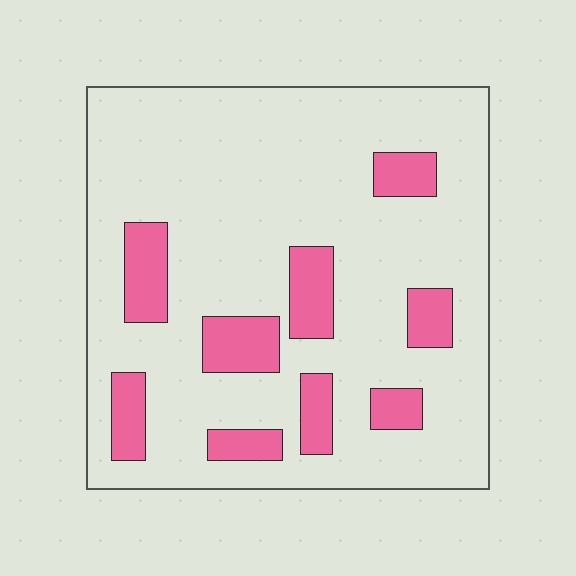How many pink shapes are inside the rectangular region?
9.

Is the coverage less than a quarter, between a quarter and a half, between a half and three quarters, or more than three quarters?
Less than a quarter.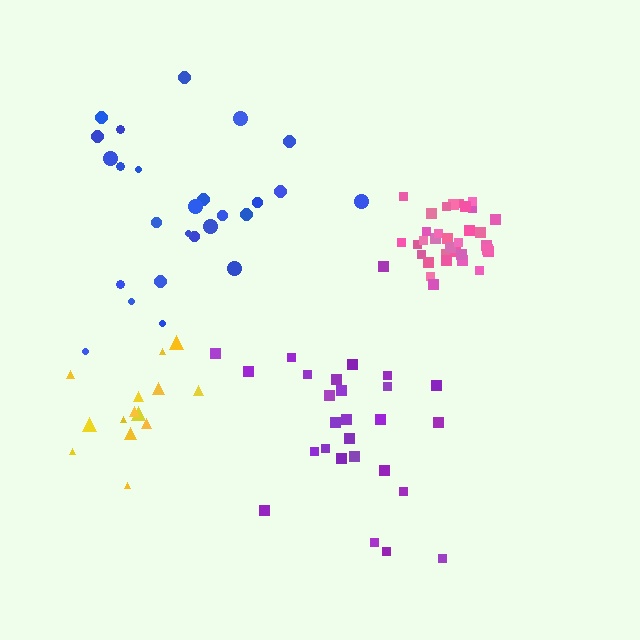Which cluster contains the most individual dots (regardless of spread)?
Pink (33).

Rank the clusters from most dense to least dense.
pink, yellow, purple, blue.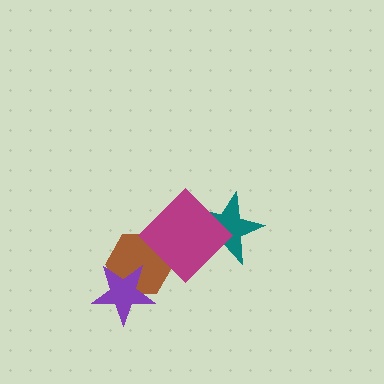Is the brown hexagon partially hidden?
Yes, it is partially covered by another shape.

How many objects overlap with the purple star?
1 object overlaps with the purple star.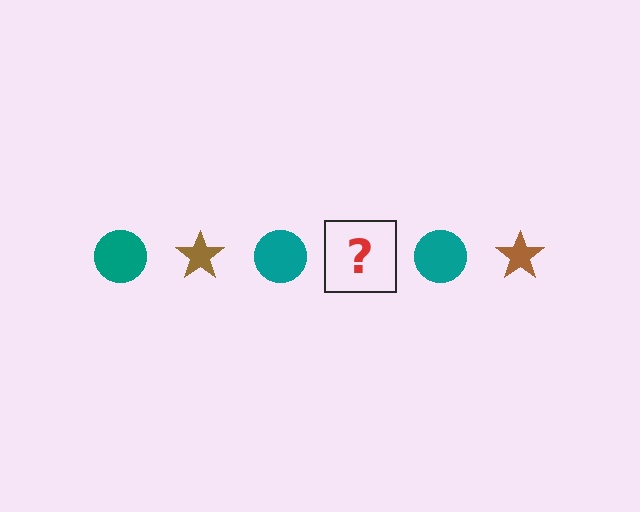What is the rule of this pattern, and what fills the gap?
The rule is that the pattern alternates between teal circle and brown star. The gap should be filled with a brown star.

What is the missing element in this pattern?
The missing element is a brown star.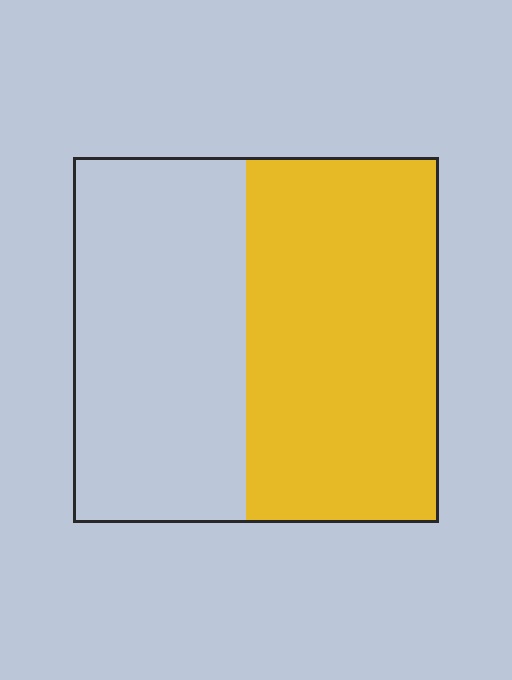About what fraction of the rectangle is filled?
About one half (1/2).